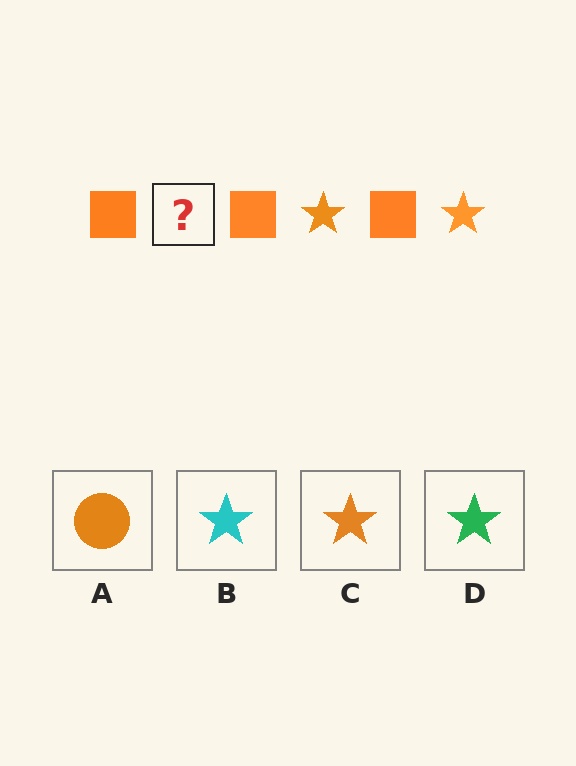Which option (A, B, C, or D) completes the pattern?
C.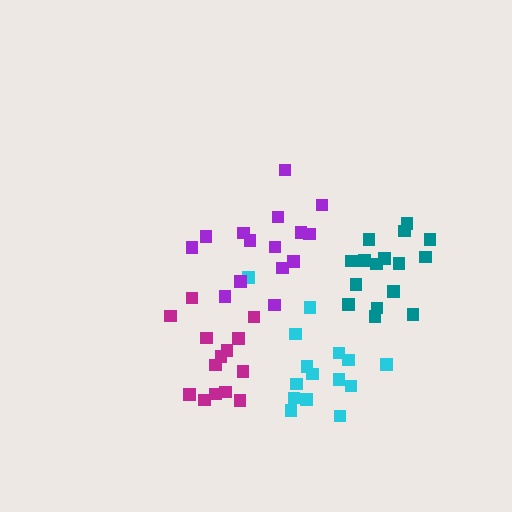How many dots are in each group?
Group 1: 15 dots, Group 2: 15 dots, Group 3: 14 dots, Group 4: 16 dots (60 total).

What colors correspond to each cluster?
The clusters are colored: cyan, purple, magenta, teal.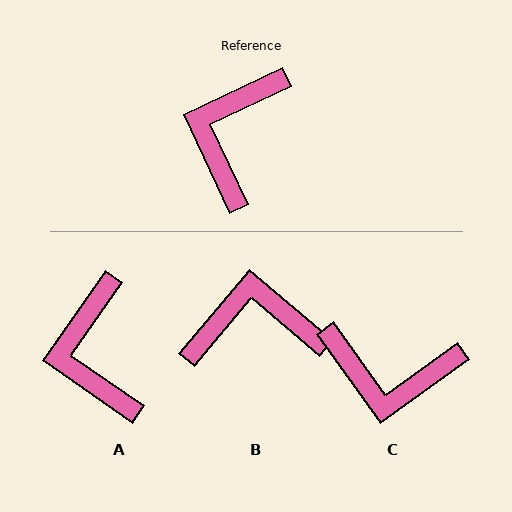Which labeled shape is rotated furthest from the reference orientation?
C, about 101 degrees away.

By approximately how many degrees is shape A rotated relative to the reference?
Approximately 30 degrees counter-clockwise.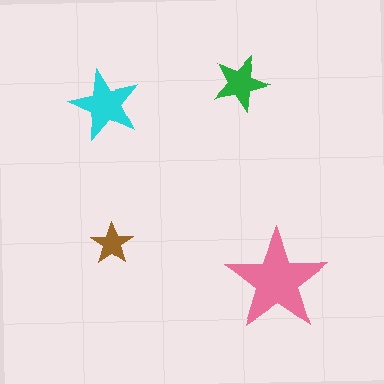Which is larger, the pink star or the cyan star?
The pink one.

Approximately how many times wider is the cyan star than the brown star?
About 1.5 times wider.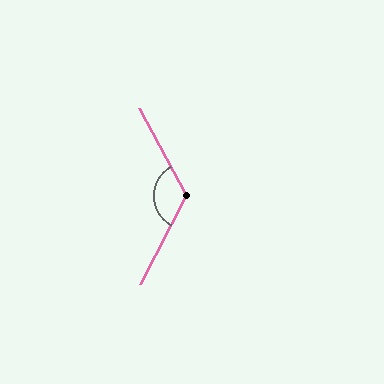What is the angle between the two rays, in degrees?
Approximately 124 degrees.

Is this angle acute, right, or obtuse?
It is obtuse.